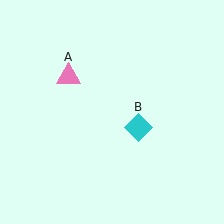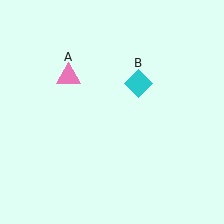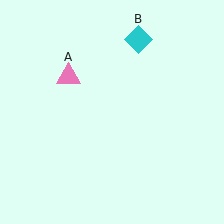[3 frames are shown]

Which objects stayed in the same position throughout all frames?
Pink triangle (object A) remained stationary.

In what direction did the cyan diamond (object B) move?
The cyan diamond (object B) moved up.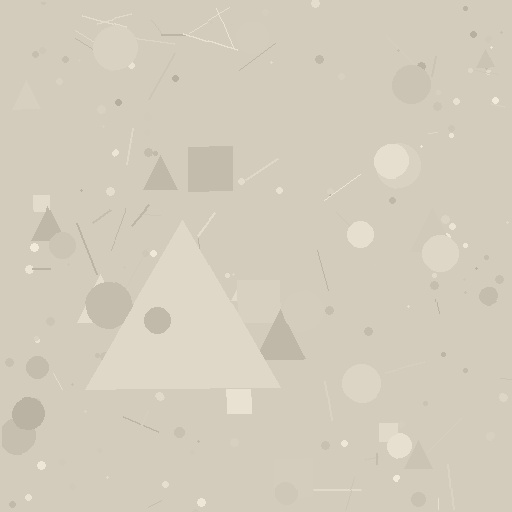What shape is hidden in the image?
A triangle is hidden in the image.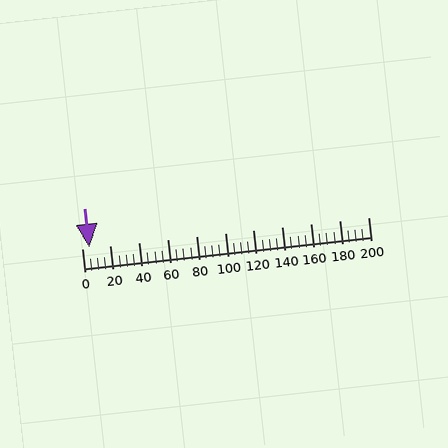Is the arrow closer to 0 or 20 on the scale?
The arrow is closer to 0.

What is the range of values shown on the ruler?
The ruler shows values from 0 to 200.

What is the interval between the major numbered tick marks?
The major tick marks are spaced 20 units apart.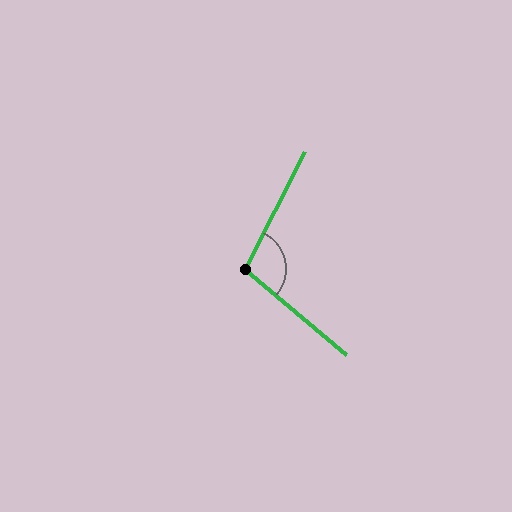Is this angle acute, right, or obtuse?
It is obtuse.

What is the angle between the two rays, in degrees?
Approximately 103 degrees.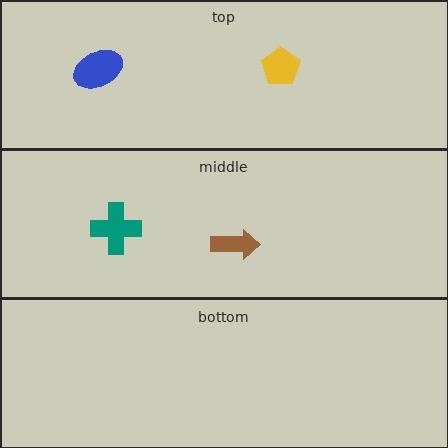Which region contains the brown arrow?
The middle region.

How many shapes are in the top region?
2.